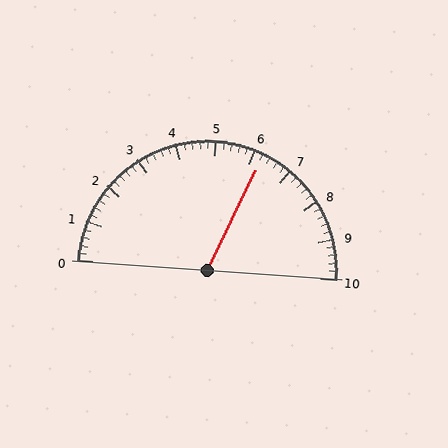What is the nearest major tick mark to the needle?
The nearest major tick mark is 6.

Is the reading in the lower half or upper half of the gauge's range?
The reading is in the upper half of the range (0 to 10).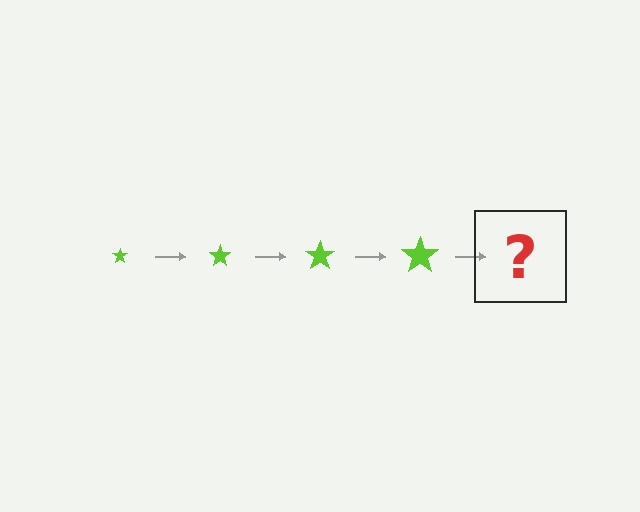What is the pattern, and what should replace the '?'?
The pattern is that the star gets progressively larger each step. The '?' should be a lime star, larger than the previous one.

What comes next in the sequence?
The next element should be a lime star, larger than the previous one.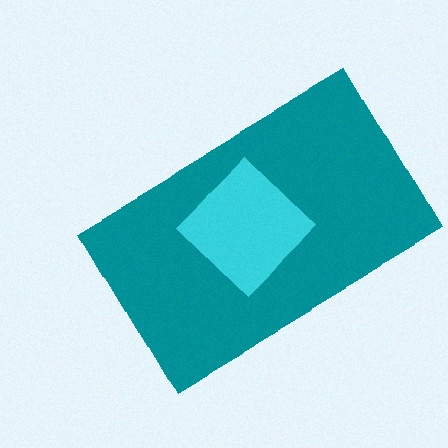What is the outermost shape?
The teal rectangle.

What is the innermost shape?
The cyan diamond.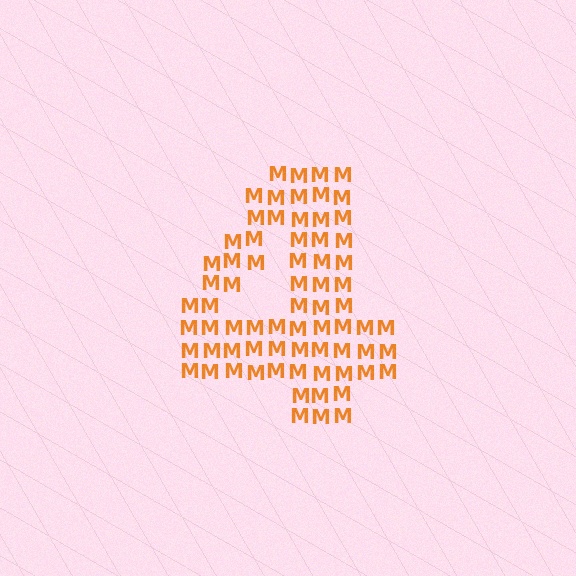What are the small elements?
The small elements are letter M's.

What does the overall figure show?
The overall figure shows the digit 4.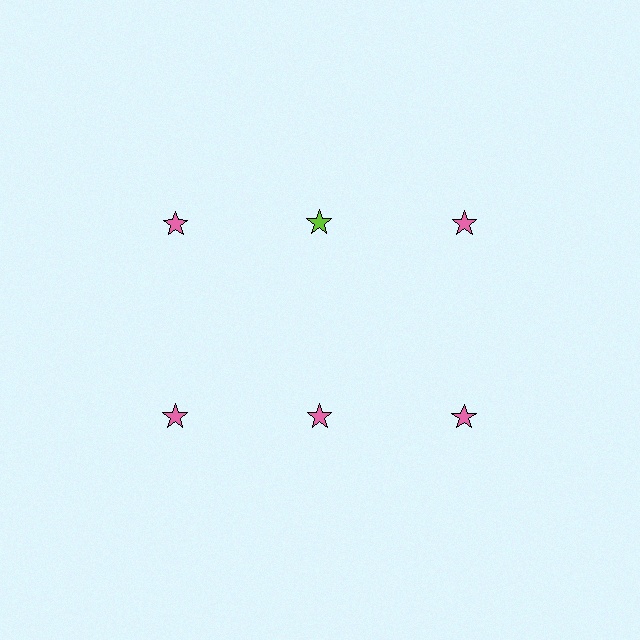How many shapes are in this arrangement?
There are 6 shapes arranged in a grid pattern.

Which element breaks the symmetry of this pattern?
The lime star in the top row, second from left column breaks the symmetry. All other shapes are pink stars.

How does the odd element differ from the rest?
It has a different color: lime instead of pink.